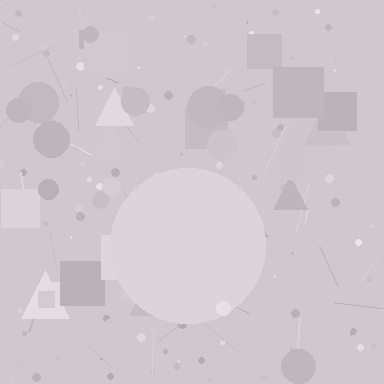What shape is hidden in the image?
A circle is hidden in the image.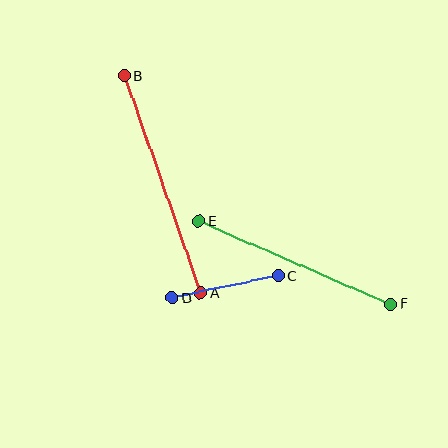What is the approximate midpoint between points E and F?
The midpoint is at approximately (295, 263) pixels.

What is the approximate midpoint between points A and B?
The midpoint is at approximately (163, 184) pixels.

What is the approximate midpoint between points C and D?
The midpoint is at approximately (225, 287) pixels.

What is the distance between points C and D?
The distance is approximately 108 pixels.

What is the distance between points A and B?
The distance is approximately 230 pixels.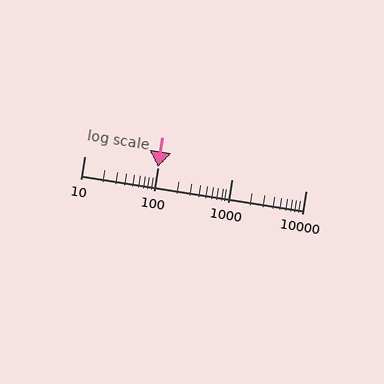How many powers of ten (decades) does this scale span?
The scale spans 3 decades, from 10 to 10000.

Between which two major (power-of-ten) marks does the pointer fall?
The pointer is between 100 and 1000.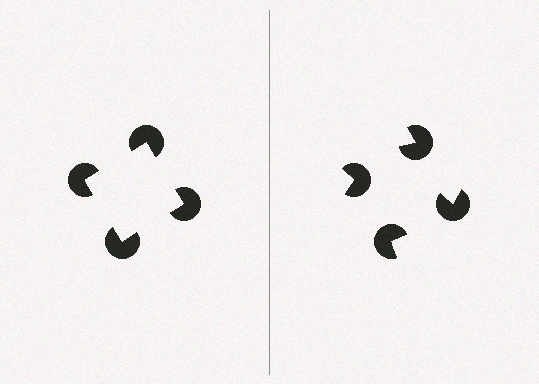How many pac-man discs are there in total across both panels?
8 — 4 on each side.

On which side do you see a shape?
An illusory square appears on the left side. On the right side the wedge cuts are rotated, so no coherent shape forms.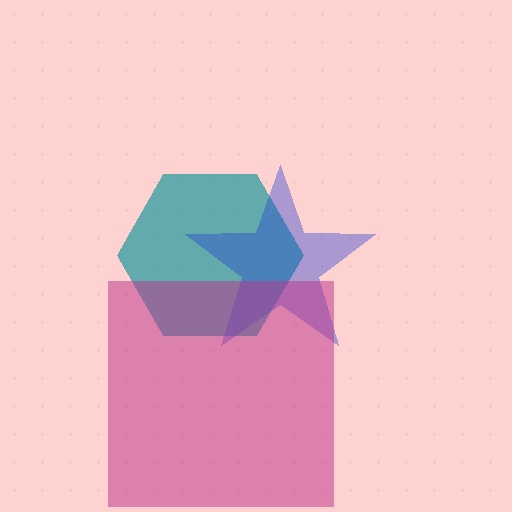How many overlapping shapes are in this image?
There are 3 overlapping shapes in the image.